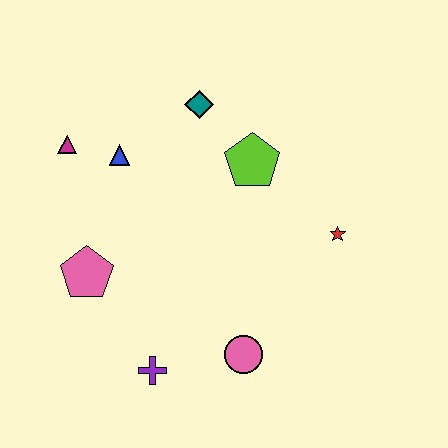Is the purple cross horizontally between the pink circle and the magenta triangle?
Yes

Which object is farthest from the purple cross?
The teal diamond is farthest from the purple cross.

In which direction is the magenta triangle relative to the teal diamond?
The magenta triangle is to the left of the teal diamond.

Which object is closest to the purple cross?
The pink circle is closest to the purple cross.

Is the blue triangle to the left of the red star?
Yes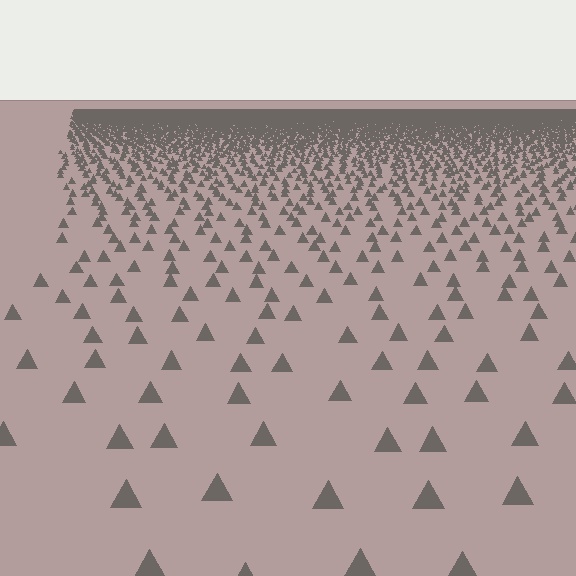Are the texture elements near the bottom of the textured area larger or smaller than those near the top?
Larger. Near the bottom, elements are closer to the viewer and appear at a bigger on-screen size.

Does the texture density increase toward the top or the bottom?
Density increases toward the top.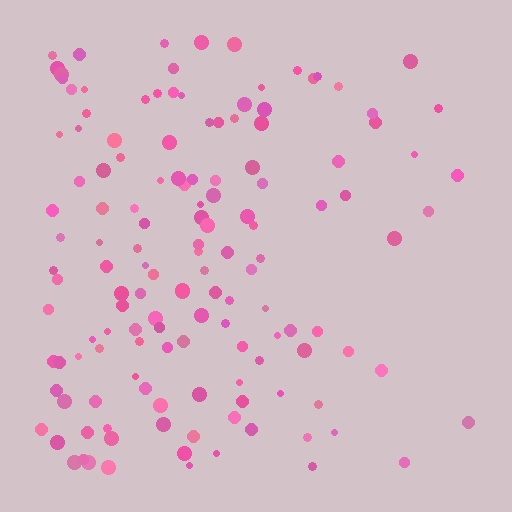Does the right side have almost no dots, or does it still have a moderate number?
Still a moderate number, just noticeably fewer than the left.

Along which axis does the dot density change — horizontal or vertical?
Horizontal.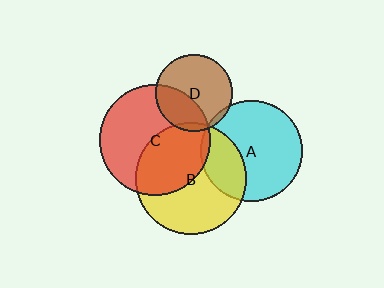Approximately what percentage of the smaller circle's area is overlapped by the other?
Approximately 5%.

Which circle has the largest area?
Circle B (yellow).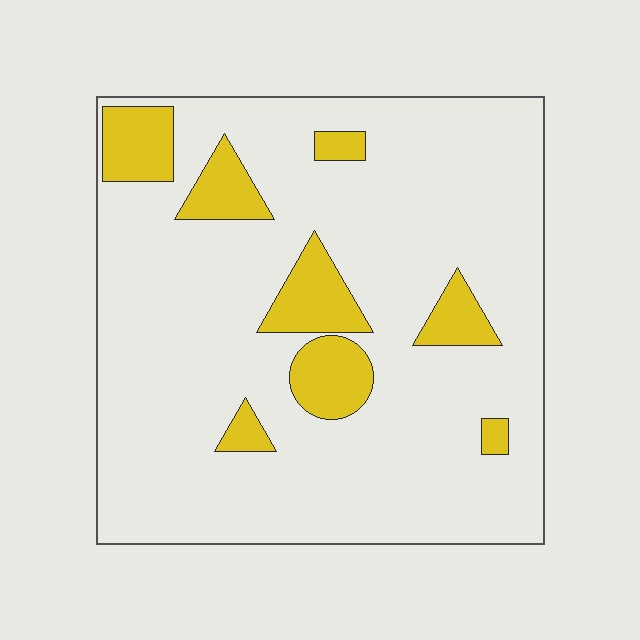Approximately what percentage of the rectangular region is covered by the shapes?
Approximately 15%.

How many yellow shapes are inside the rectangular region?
8.